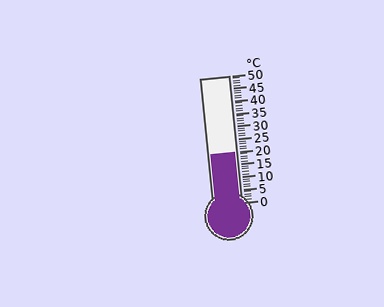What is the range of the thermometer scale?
The thermometer scale ranges from 0°C to 50°C.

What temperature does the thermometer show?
The thermometer shows approximately 20°C.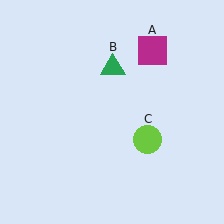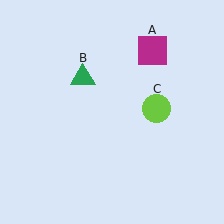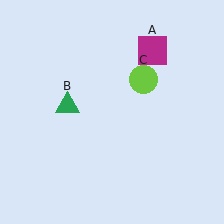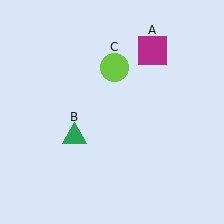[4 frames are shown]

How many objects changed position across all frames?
2 objects changed position: green triangle (object B), lime circle (object C).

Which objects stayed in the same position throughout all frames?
Magenta square (object A) remained stationary.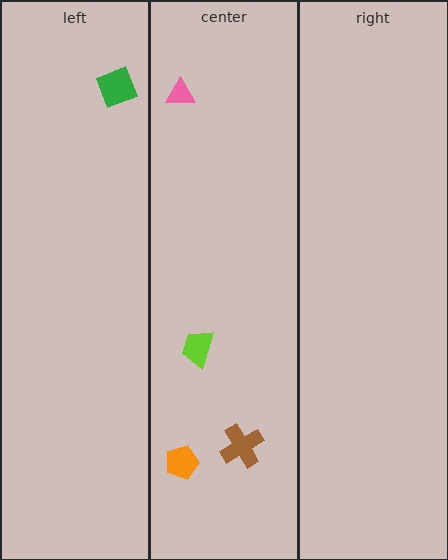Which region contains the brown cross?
The center region.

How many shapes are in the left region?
1.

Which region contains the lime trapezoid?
The center region.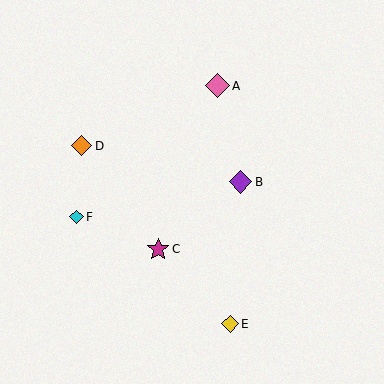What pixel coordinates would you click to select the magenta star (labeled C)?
Click at (158, 249) to select the magenta star C.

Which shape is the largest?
The pink diamond (labeled A) is the largest.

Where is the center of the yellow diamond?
The center of the yellow diamond is at (230, 324).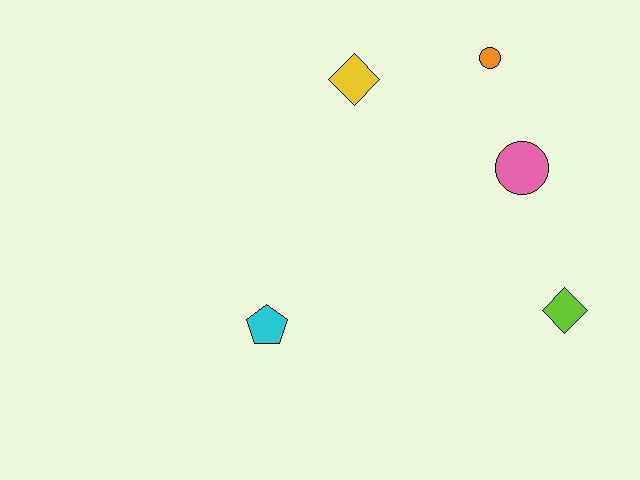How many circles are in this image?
There are 2 circles.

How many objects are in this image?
There are 5 objects.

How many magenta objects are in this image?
There are no magenta objects.